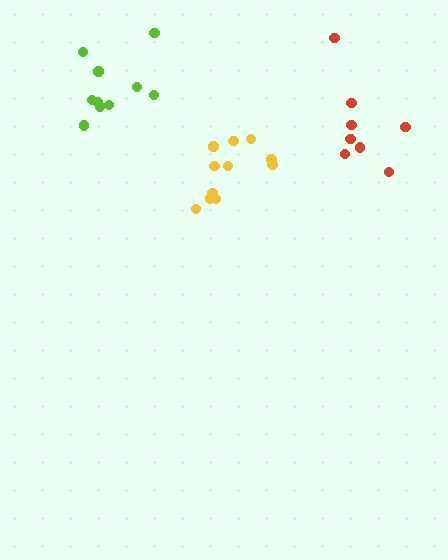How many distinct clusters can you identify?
There are 3 distinct clusters.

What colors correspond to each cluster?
The clusters are colored: yellow, red, lime.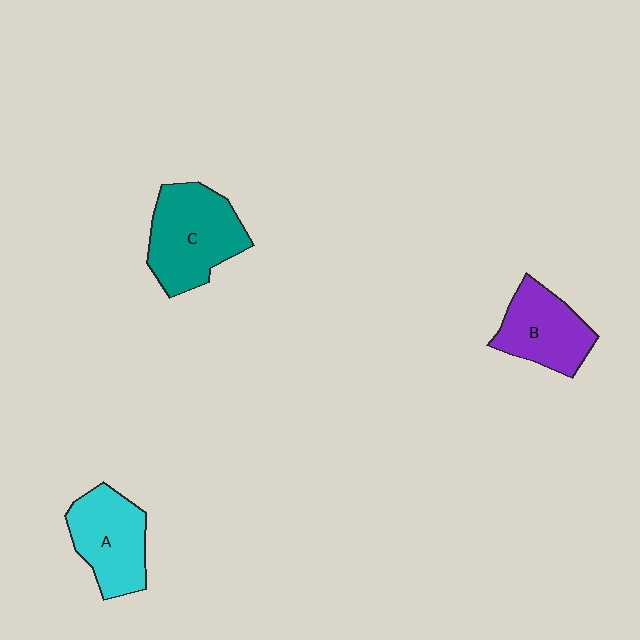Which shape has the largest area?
Shape C (teal).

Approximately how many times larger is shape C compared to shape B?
Approximately 1.3 times.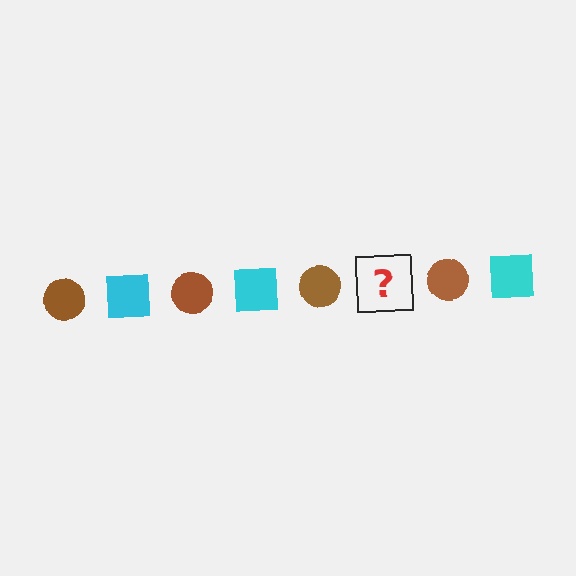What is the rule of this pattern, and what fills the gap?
The rule is that the pattern alternates between brown circle and cyan square. The gap should be filled with a cyan square.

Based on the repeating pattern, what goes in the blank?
The blank should be a cyan square.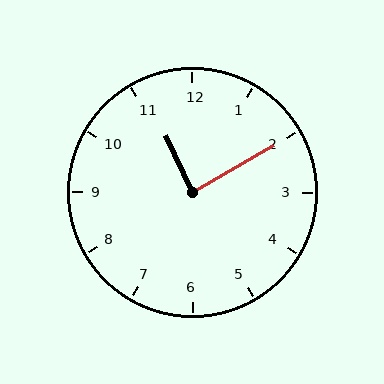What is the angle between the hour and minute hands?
Approximately 85 degrees.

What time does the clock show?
11:10.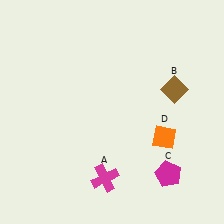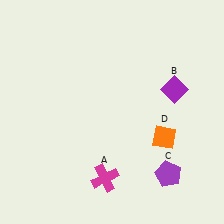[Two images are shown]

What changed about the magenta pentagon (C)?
In Image 1, C is magenta. In Image 2, it changed to purple.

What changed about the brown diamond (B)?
In Image 1, B is brown. In Image 2, it changed to purple.